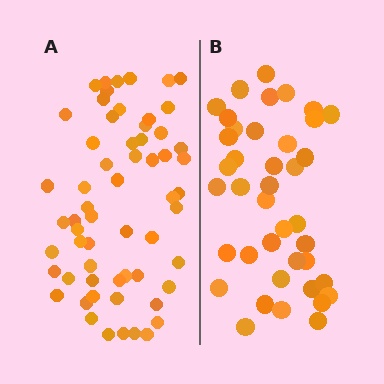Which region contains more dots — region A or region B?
Region A (the left region) has more dots.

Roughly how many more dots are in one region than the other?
Region A has approximately 20 more dots than region B.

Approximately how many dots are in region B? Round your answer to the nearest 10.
About 40 dots.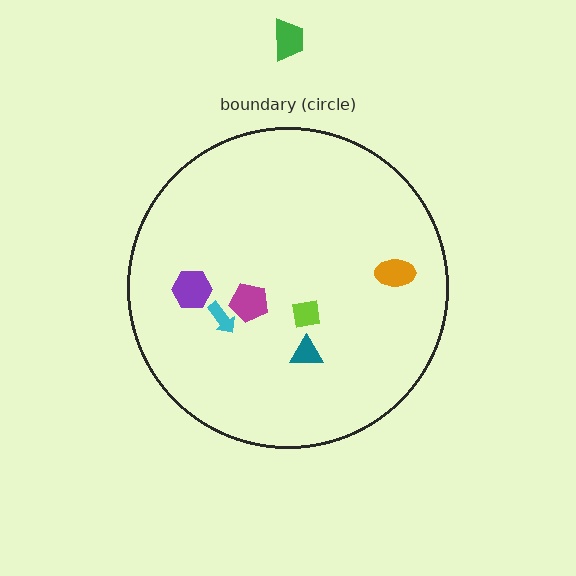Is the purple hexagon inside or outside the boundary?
Inside.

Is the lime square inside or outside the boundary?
Inside.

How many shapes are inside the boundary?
6 inside, 1 outside.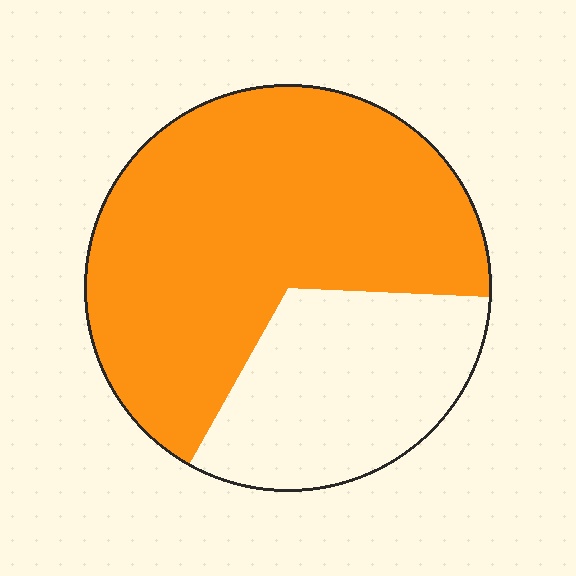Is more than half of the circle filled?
Yes.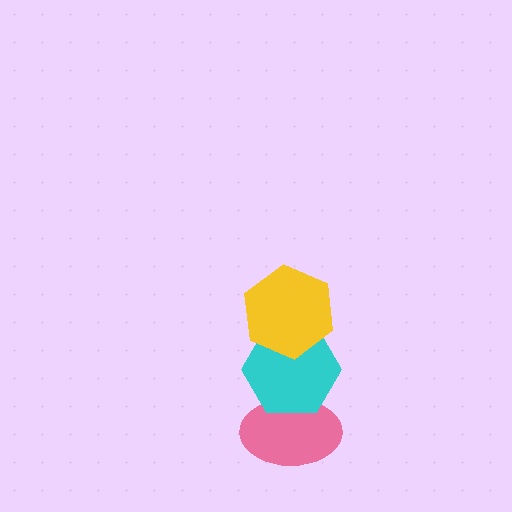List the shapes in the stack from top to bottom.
From top to bottom: the yellow hexagon, the cyan hexagon, the pink ellipse.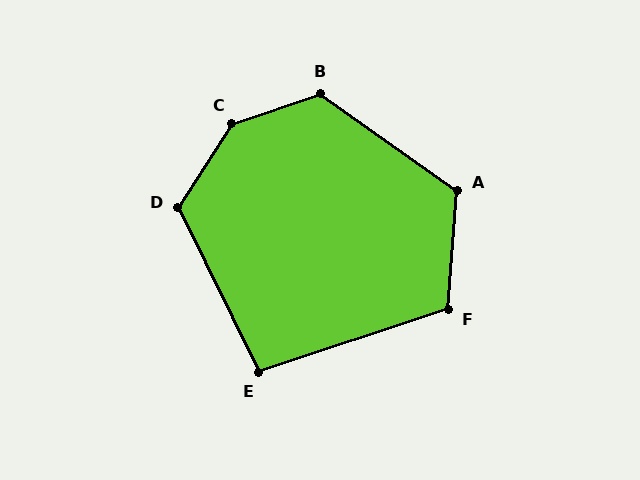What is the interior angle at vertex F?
Approximately 112 degrees (obtuse).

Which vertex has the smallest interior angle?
E, at approximately 98 degrees.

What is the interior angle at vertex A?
Approximately 121 degrees (obtuse).